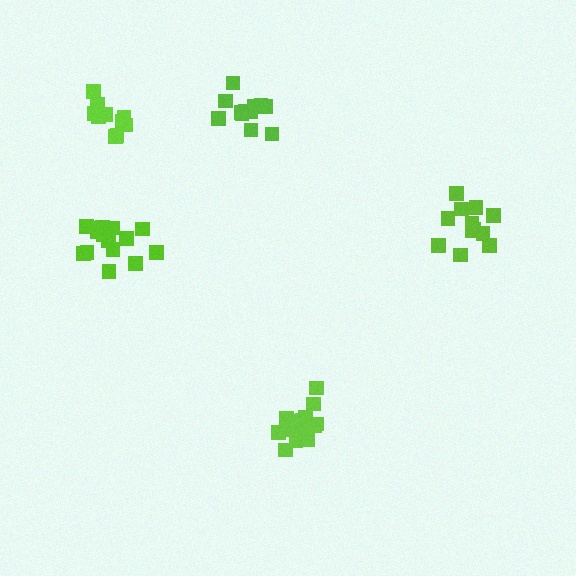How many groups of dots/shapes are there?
There are 5 groups.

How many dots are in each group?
Group 1: 11 dots, Group 2: 12 dots, Group 3: 13 dots, Group 4: 15 dots, Group 5: 14 dots (65 total).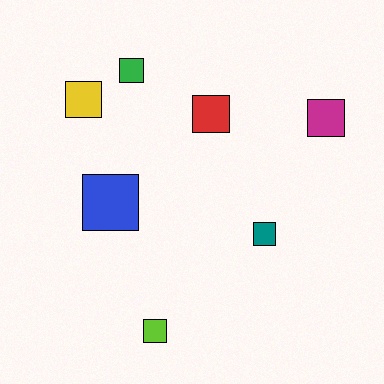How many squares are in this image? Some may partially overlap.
There are 7 squares.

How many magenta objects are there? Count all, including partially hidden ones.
There is 1 magenta object.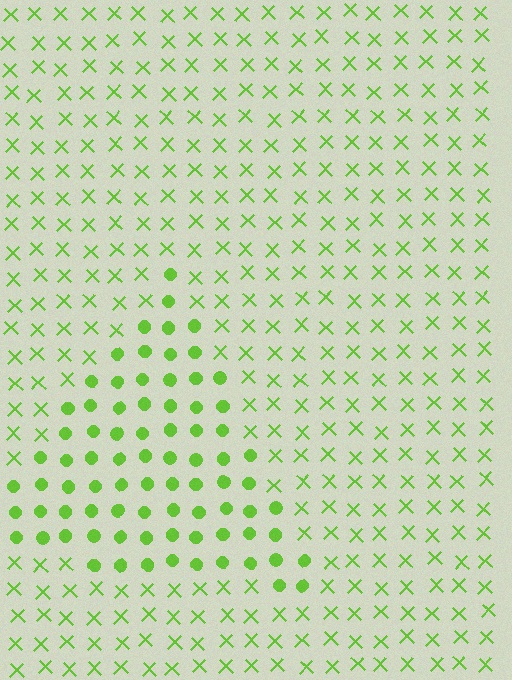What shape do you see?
I see a triangle.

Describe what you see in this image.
The image is filled with small lime elements arranged in a uniform grid. A triangle-shaped region contains circles, while the surrounding area contains X marks. The boundary is defined purely by the change in element shape.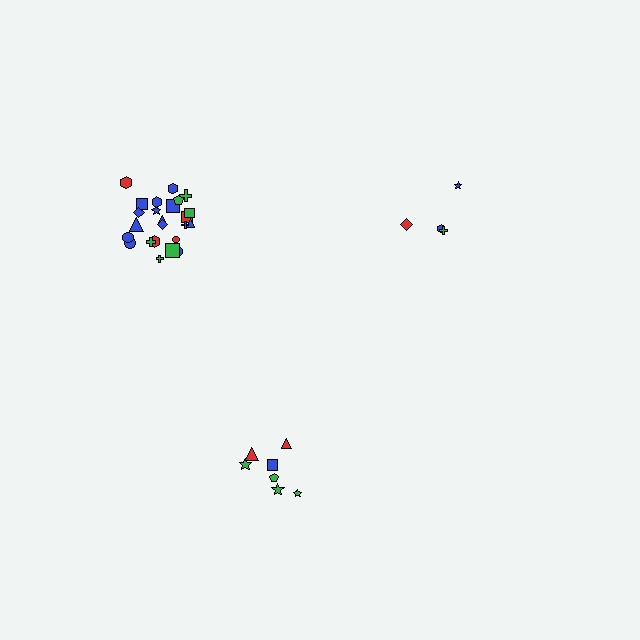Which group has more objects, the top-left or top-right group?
The top-left group.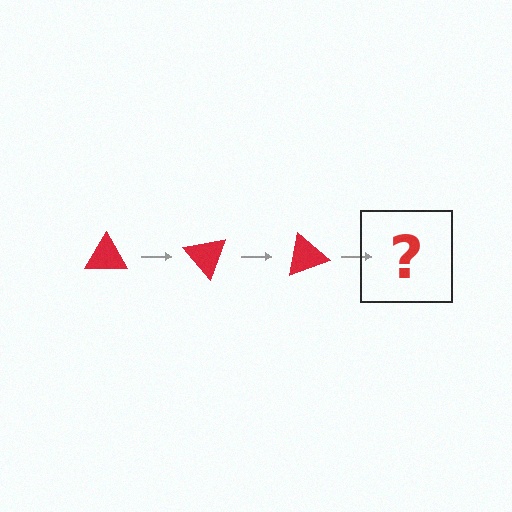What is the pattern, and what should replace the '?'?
The pattern is that the triangle rotates 50 degrees each step. The '?' should be a red triangle rotated 150 degrees.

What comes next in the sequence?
The next element should be a red triangle rotated 150 degrees.